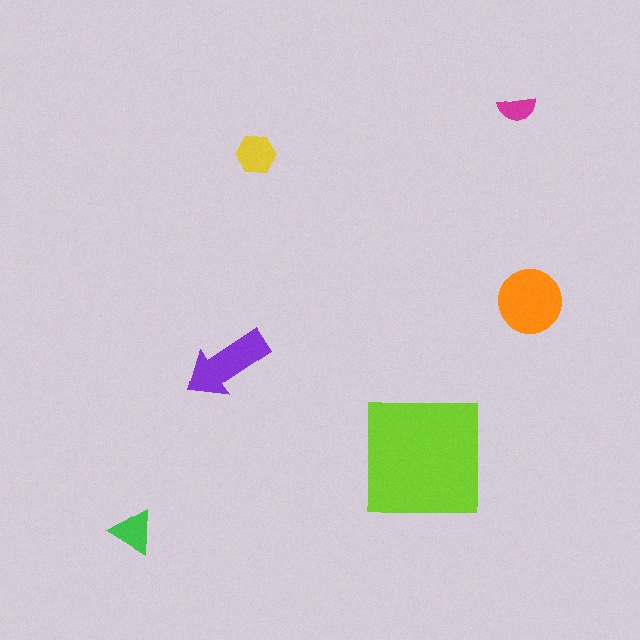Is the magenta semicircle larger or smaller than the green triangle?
Smaller.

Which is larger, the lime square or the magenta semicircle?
The lime square.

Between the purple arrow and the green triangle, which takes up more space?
The purple arrow.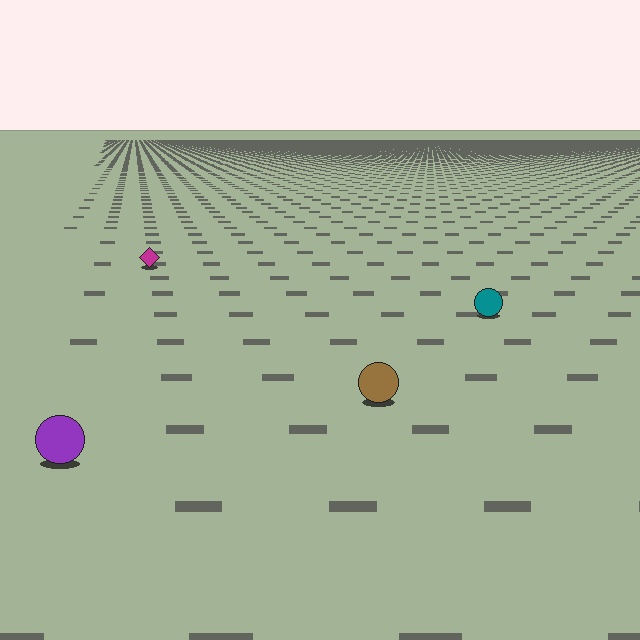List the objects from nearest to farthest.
From nearest to farthest: the purple circle, the brown circle, the teal circle, the magenta diamond.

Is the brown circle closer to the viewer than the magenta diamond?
Yes. The brown circle is closer — you can tell from the texture gradient: the ground texture is coarser near it.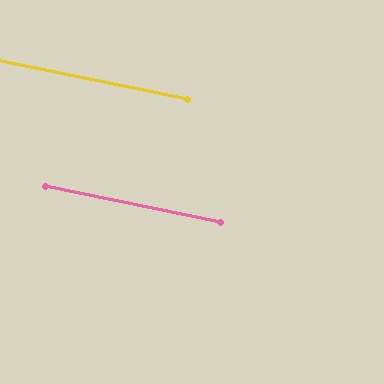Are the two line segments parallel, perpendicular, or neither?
Parallel — their directions differ by only 0.1°.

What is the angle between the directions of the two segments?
Approximately 0 degrees.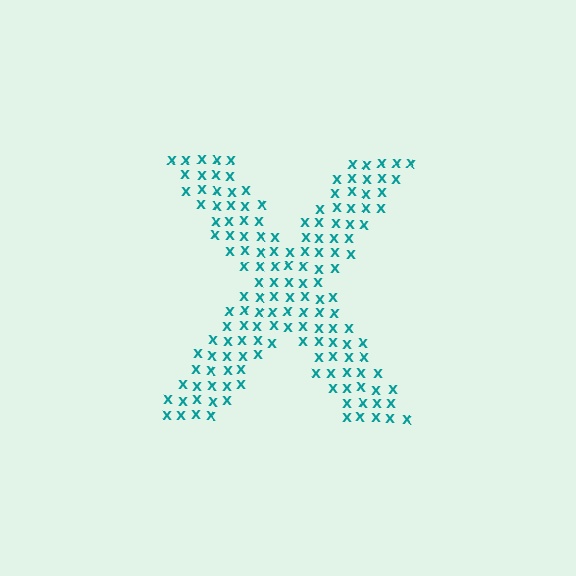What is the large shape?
The large shape is the letter X.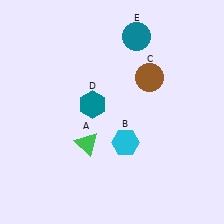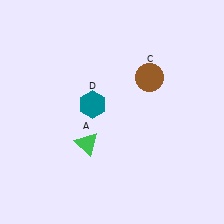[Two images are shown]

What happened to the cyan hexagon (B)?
The cyan hexagon (B) was removed in Image 2. It was in the bottom-right area of Image 1.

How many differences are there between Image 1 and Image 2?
There are 2 differences between the two images.